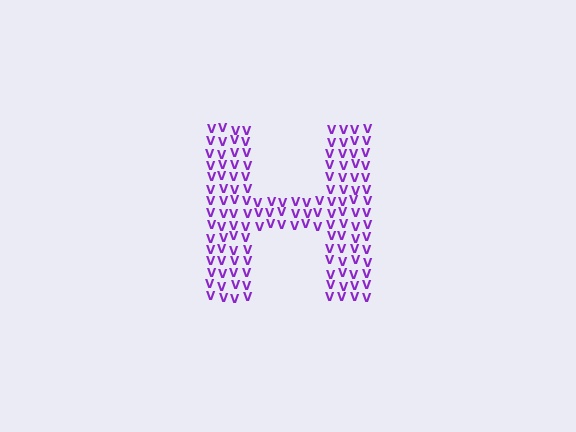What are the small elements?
The small elements are letter V's.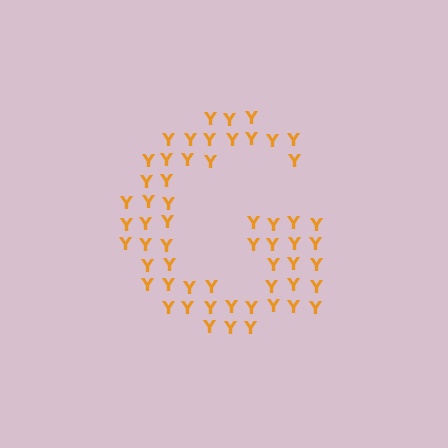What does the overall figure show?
The overall figure shows the letter G.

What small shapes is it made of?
It is made of small letter Y's.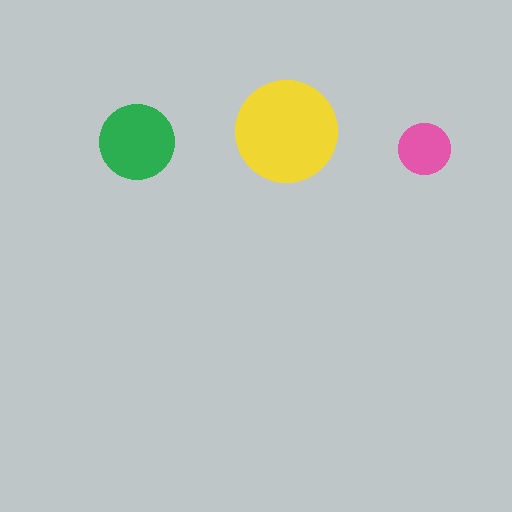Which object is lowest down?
The pink circle is bottommost.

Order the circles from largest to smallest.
the yellow one, the green one, the pink one.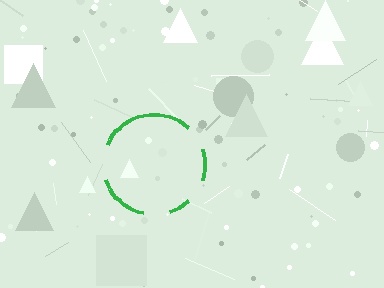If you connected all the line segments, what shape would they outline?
They would outline a circle.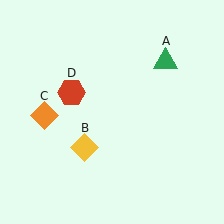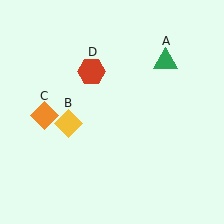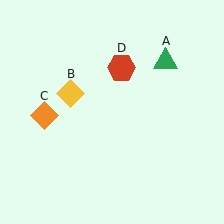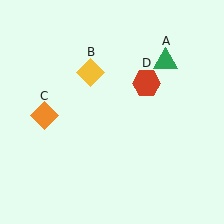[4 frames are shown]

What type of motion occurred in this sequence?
The yellow diamond (object B), red hexagon (object D) rotated clockwise around the center of the scene.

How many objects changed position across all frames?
2 objects changed position: yellow diamond (object B), red hexagon (object D).